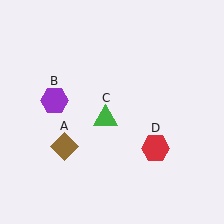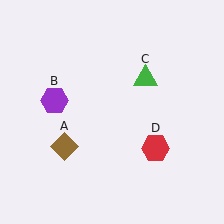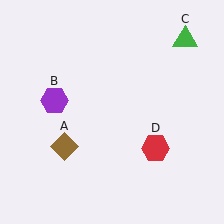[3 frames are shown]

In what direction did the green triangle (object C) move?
The green triangle (object C) moved up and to the right.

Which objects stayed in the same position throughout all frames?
Brown diamond (object A) and purple hexagon (object B) and red hexagon (object D) remained stationary.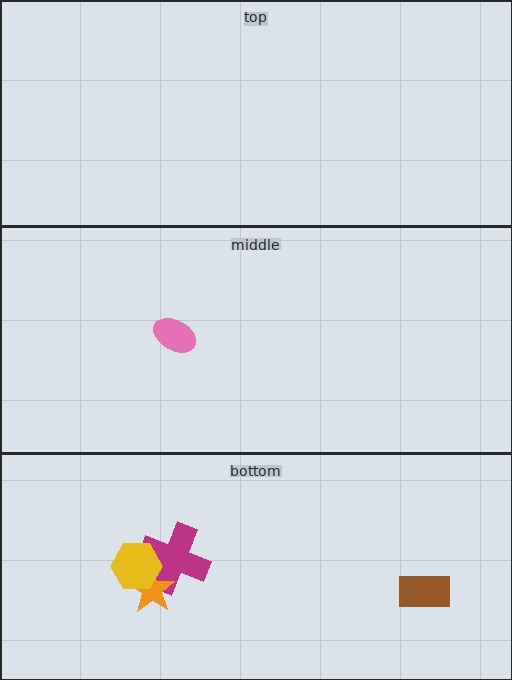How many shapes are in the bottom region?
4.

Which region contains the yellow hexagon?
The bottom region.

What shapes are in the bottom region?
The magenta cross, the orange star, the brown rectangle, the yellow hexagon.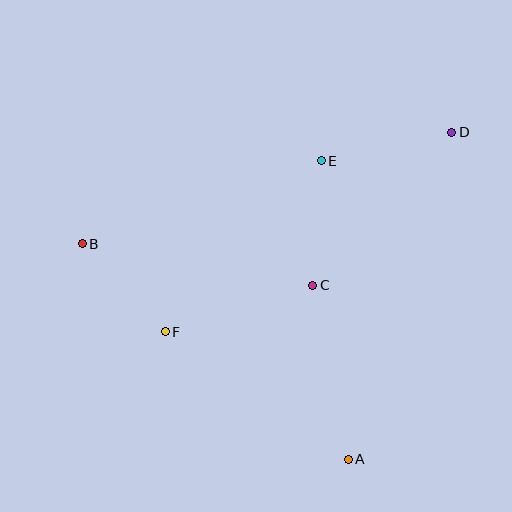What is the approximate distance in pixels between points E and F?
The distance between E and F is approximately 231 pixels.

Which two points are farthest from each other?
Points B and D are farthest from each other.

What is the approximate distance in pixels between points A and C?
The distance between A and C is approximately 178 pixels.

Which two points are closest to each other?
Points B and F are closest to each other.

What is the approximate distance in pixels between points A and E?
The distance between A and E is approximately 300 pixels.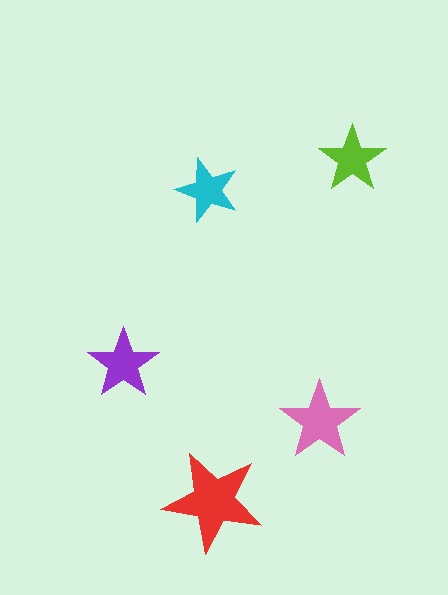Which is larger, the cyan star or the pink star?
The pink one.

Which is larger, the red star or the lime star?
The red one.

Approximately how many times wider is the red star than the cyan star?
About 1.5 times wider.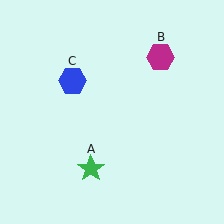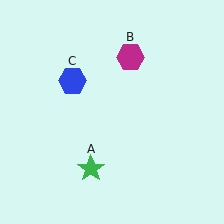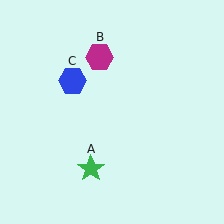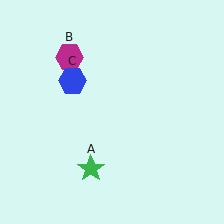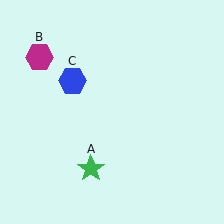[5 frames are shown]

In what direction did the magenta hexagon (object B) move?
The magenta hexagon (object B) moved left.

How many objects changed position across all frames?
1 object changed position: magenta hexagon (object B).